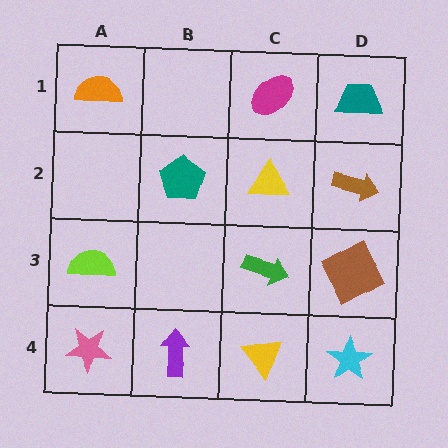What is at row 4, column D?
A cyan star.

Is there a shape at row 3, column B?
No, that cell is empty.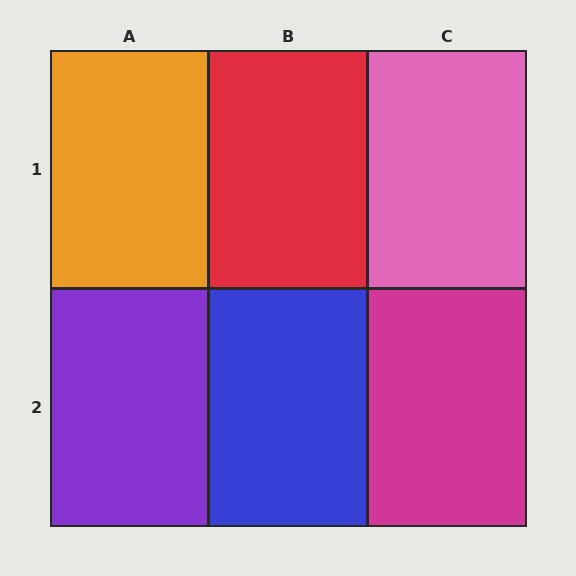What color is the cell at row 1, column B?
Red.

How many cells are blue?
1 cell is blue.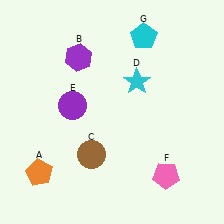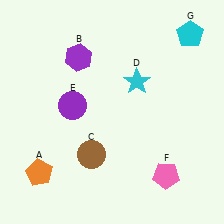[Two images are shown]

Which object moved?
The cyan pentagon (G) moved right.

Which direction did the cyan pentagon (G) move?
The cyan pentagon (G) moved right.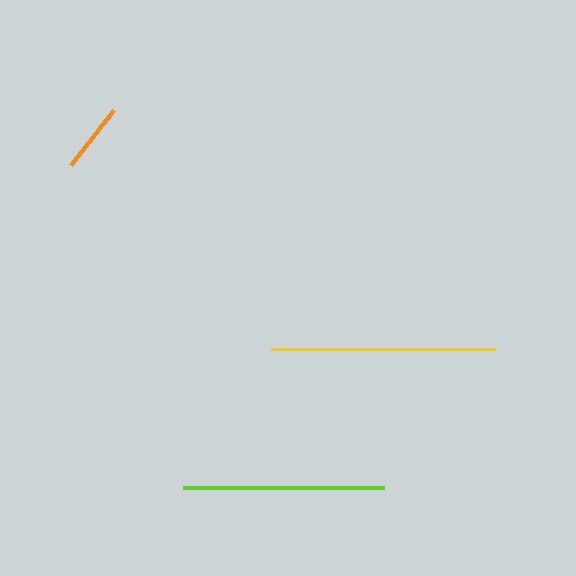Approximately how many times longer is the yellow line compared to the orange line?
The yellow line is approximately 3.2 times the length of the orange line.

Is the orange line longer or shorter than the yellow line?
The yellow line is longer than the orange line.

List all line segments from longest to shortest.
From longest to shortest: yellow, lime, orange.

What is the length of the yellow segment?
The yellow segment is approximately 224 pixels long.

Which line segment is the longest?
The yellow line is the longest at approximately 224 pixels.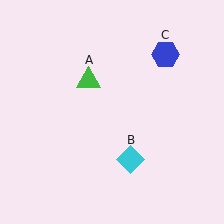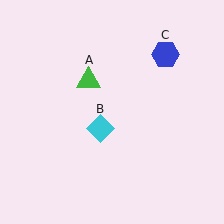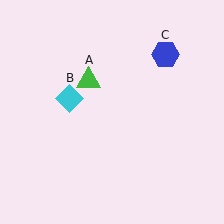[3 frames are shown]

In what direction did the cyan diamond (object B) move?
The cyan diamond (object B) moved up and to the left.